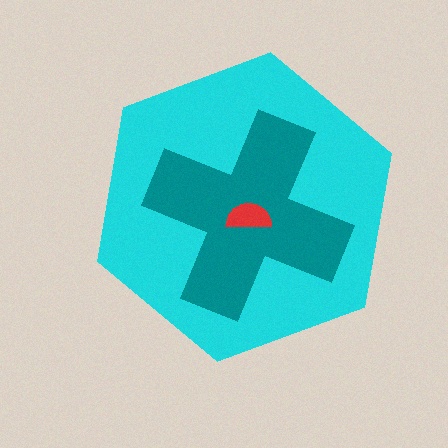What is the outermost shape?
The cyan hexagon.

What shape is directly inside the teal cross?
The red semicircle.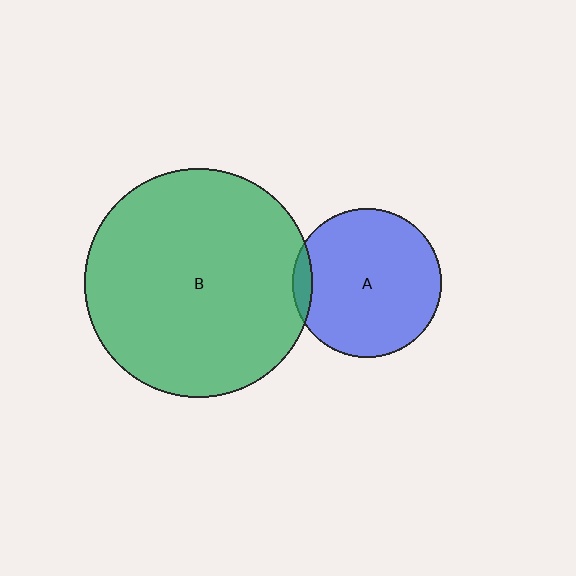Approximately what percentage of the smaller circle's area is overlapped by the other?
Approximately 5%.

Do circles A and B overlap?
Yes.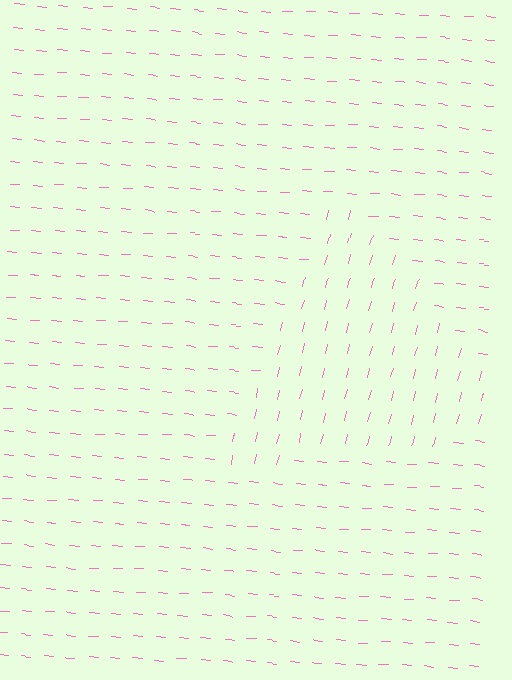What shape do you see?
I see a triangle.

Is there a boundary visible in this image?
Yes, there is a texture boundary formed by a change in line orientation.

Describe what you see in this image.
The image is filled with small pink line segments. A triangle region in the image has lines oriented differently from the surrounding lines, creating a visible texture boundary.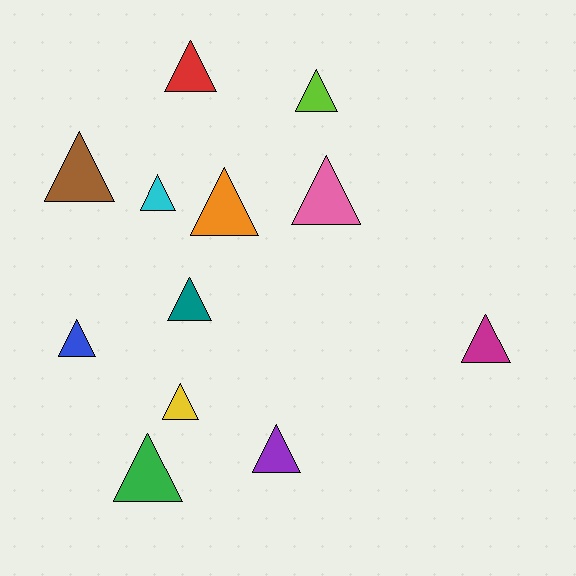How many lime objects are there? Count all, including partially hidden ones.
There is 1 lime object.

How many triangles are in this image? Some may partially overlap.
There are 12 triangles.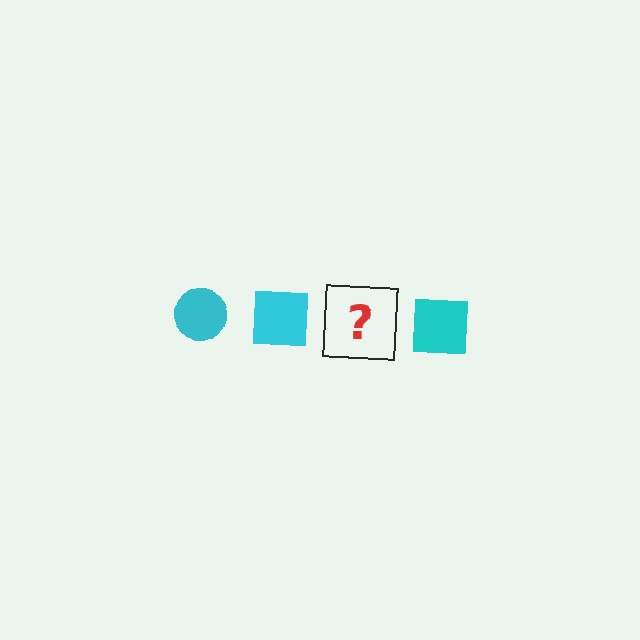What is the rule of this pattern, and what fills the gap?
The rule is that the pattern cycles through circle, square shapes in cyan. The gap should be filled with a cyan circle.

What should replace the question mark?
The question mark should be replaced with a cyan circle.